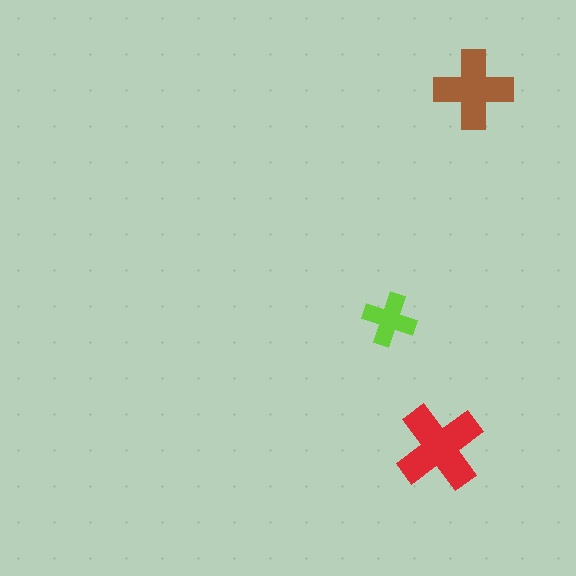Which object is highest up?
The brown cross is topmost.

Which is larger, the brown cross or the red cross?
The red one.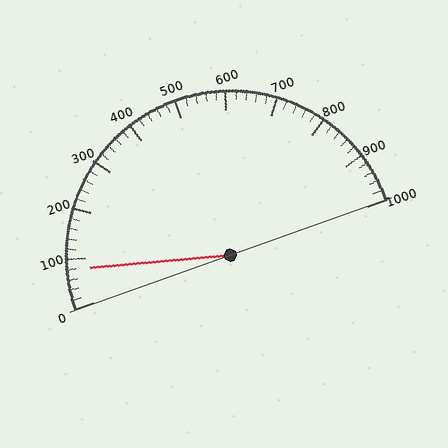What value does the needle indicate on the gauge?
The needle indicates approximately 80.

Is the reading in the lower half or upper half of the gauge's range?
The reading is in the lower half of the range (0 to 1000).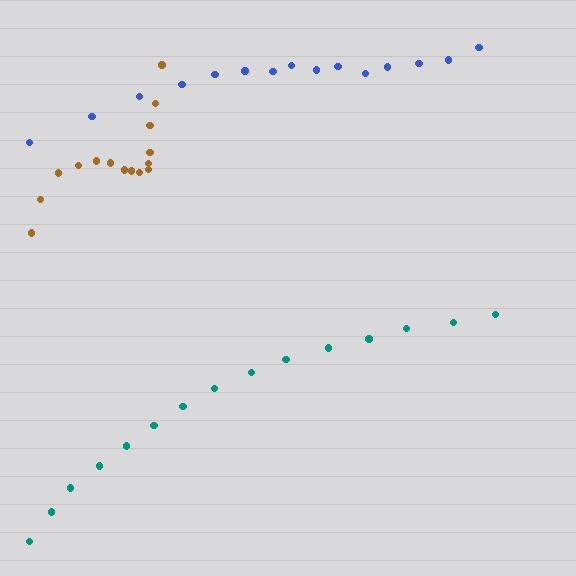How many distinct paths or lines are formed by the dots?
There are 3 distinct paths.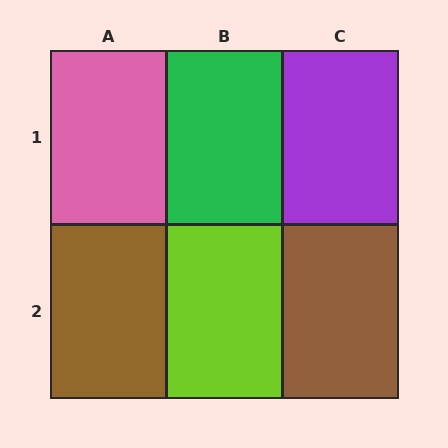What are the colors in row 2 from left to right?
Brown, lime, brown.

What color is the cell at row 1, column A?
Pink.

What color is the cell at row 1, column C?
Purple.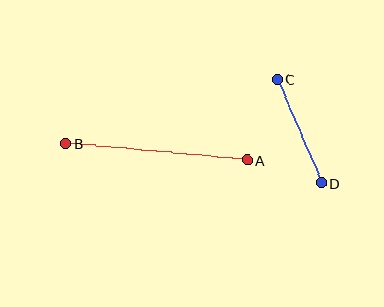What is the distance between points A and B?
The distance is approximately 182 pixels.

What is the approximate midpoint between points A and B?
The midpoint is at approximately (156, 152) pixels.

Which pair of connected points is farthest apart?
Points A and B are farthest apart.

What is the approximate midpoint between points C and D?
The midpoint is at approximately (299, 131) pixels.